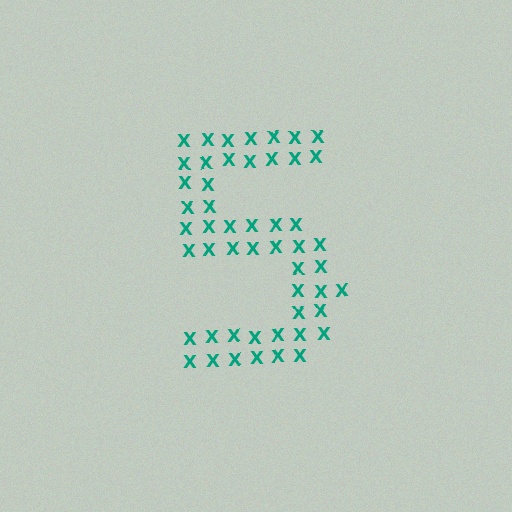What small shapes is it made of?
It is made of small letter X's.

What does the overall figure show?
The overall figure shows the digit 5.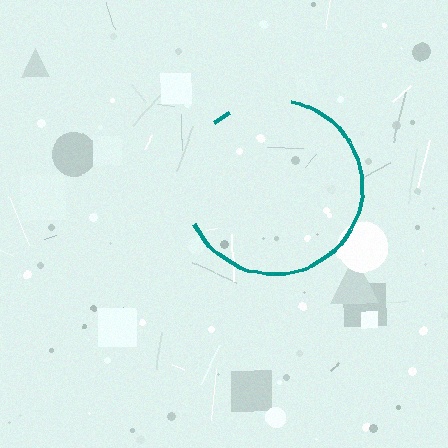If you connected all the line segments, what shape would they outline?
They would outline a circle.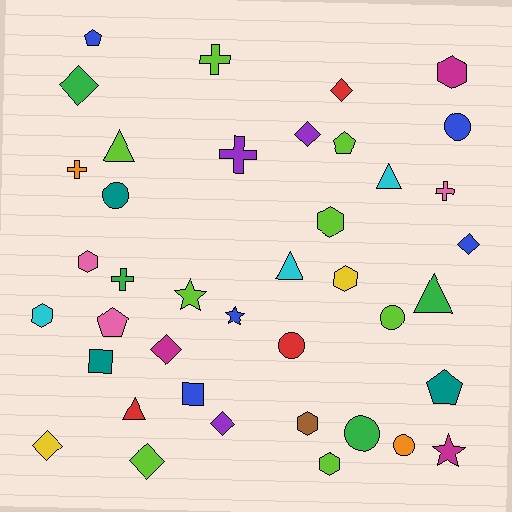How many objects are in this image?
There are 40 objects.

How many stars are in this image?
There are 3 stars.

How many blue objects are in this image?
There are 5 blue objects.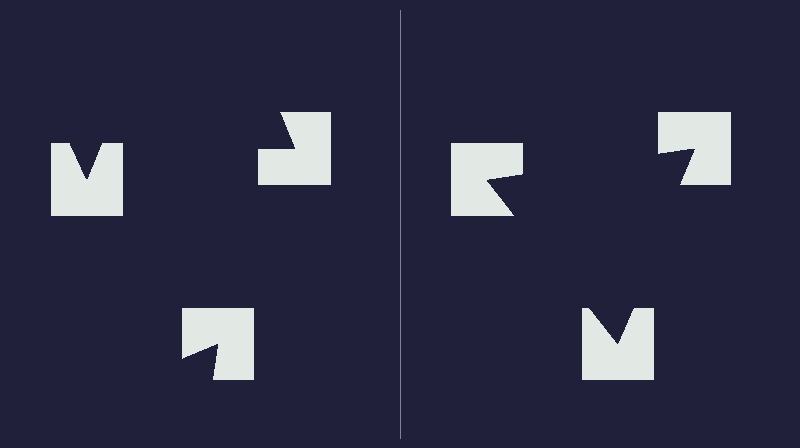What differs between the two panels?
The notched squares are positioned identically on both sides; only the wedge orientations differ. On the right they align to a triangle; on the left they are misaligned.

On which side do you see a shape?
An illusory triangle appears on the right side. On the left side the wedge cuts are rotated, so no coherent shape forms.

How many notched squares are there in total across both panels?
6 — 3 on each side.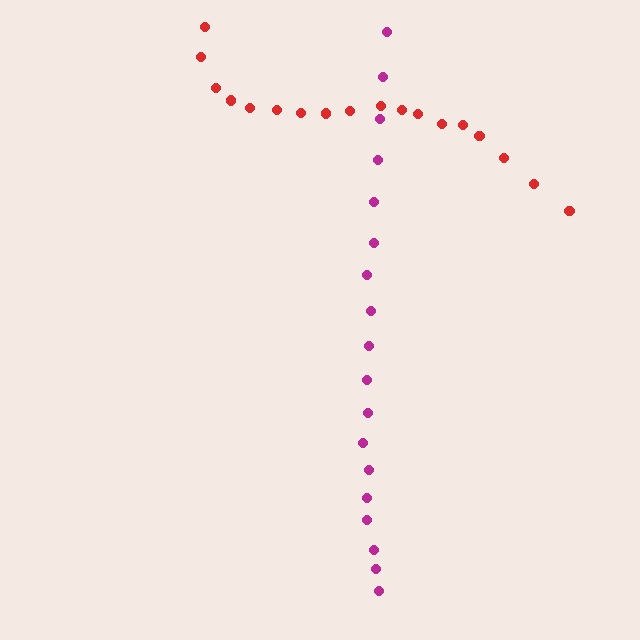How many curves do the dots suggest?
There are 2 distinct paths.